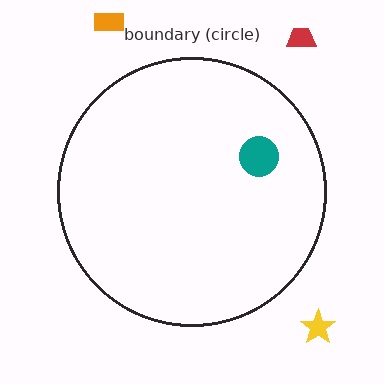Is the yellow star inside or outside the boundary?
Outside.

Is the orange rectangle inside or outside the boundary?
Outside.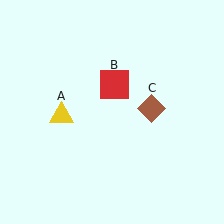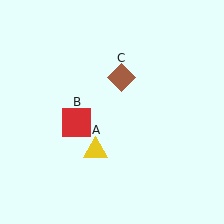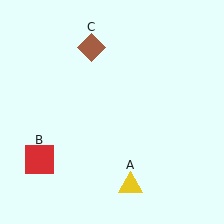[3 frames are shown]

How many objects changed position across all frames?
3 objects changed position: yellow triangle (object A), red square (object B), brown diamond (object C).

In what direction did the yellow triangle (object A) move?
The yellow triangle (object A) moved down and to the right.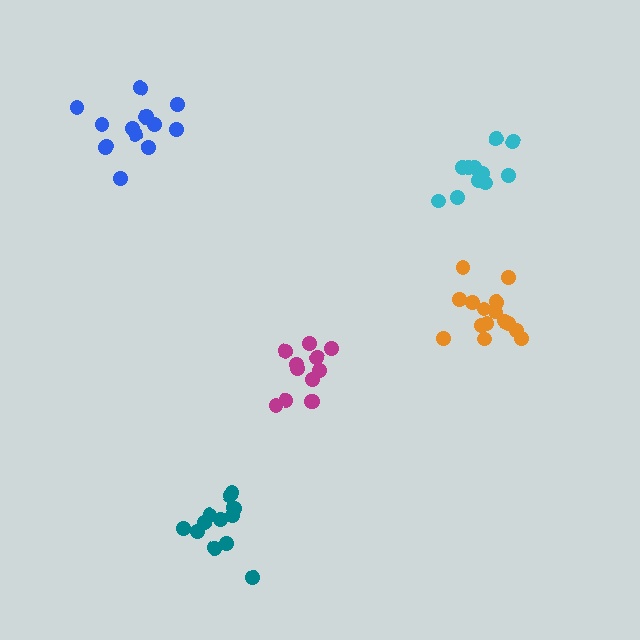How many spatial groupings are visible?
There are 5 spatial groupings.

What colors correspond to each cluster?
The clusters are colored: magenta, cyan, orange, teal, blue.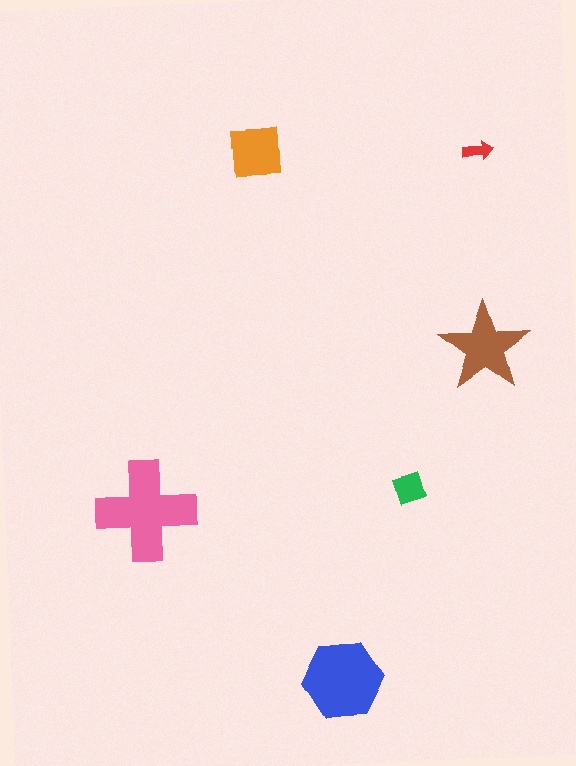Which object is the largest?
The pink cross.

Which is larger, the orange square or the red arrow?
The orange square.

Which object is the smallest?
The red arrow.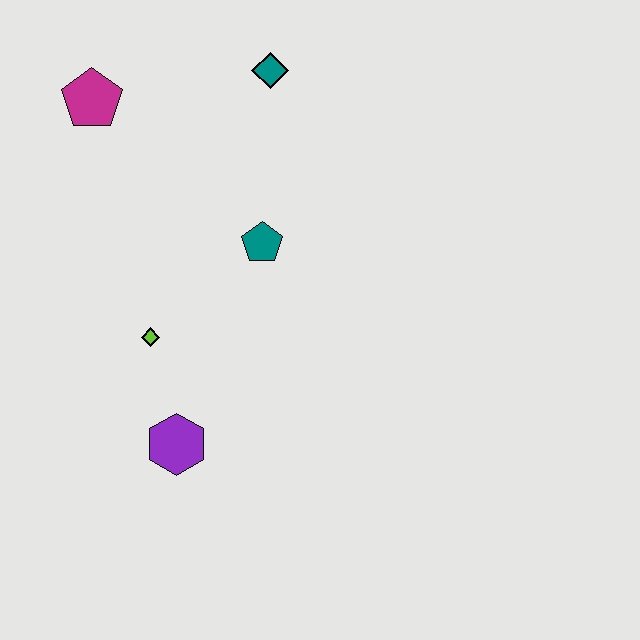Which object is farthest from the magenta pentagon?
The purple hexagon is farthest from the magenta pentagon.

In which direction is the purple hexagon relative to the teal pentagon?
The purple hexagon is below the teal pentagon.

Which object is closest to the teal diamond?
The teal pentagon is closest to the teal diamond.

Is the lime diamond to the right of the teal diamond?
No